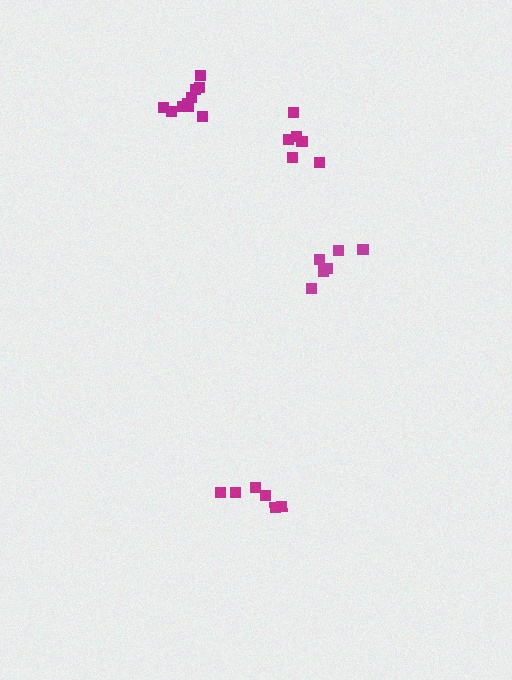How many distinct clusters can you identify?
There are 4 distinct clusters.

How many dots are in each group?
Group 1: 10 dots, Group 2: 6 dots, Group 3: 6 dots, Group 4: 7 dots (29 total).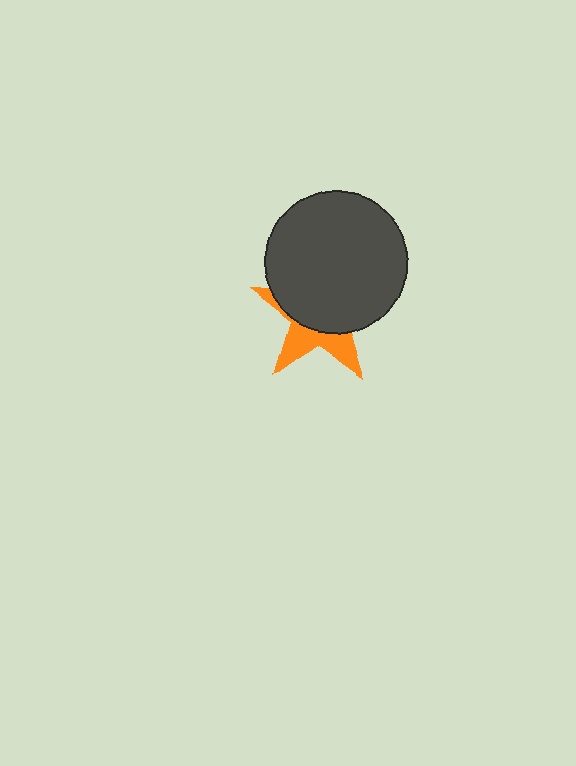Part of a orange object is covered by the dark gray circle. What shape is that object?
It is a star.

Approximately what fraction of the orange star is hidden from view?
Roughly 64% of the orange star is hidden behind the dark gray circle.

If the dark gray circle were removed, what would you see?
You would see the complete orange star.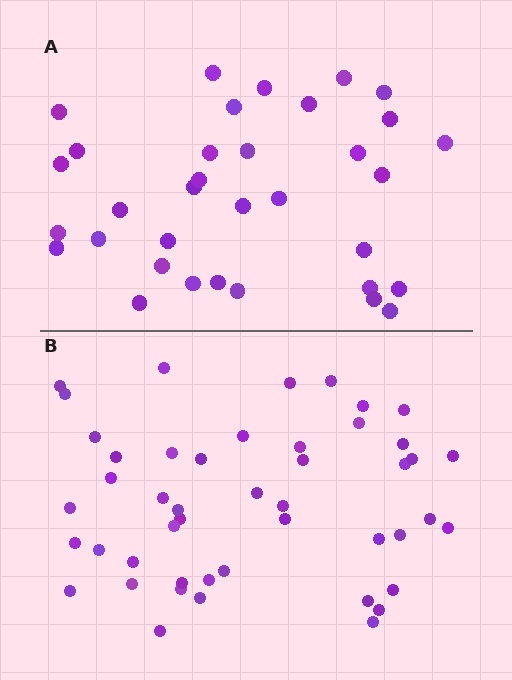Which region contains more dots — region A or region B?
Region B (the bottom region) has more dots.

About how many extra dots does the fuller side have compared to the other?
Region B has approximately 15 more dots than region A.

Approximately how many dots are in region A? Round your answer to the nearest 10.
About 30 dots. (The exact count is 34, which rounds to 30.)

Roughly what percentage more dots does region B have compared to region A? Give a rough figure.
About 40% more.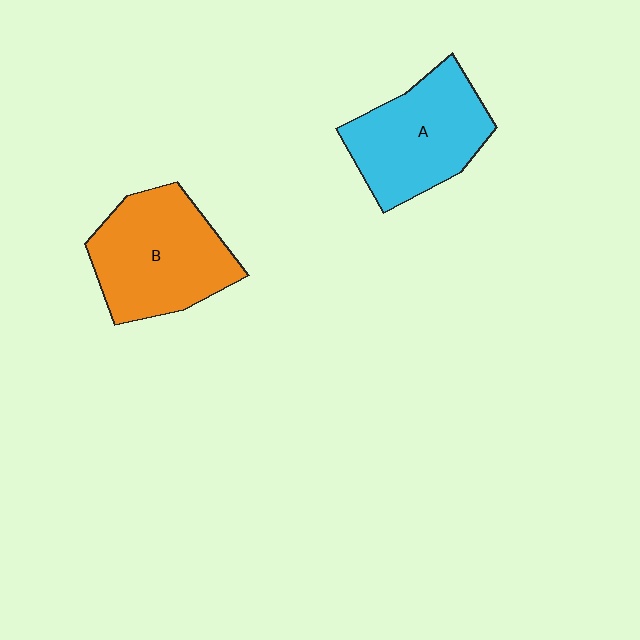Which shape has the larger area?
Shape B (orange).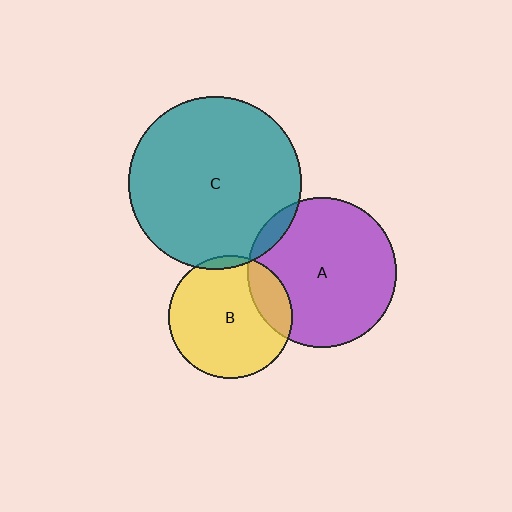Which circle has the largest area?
Circle C (teal).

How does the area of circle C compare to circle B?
Approximately 2.0 times.